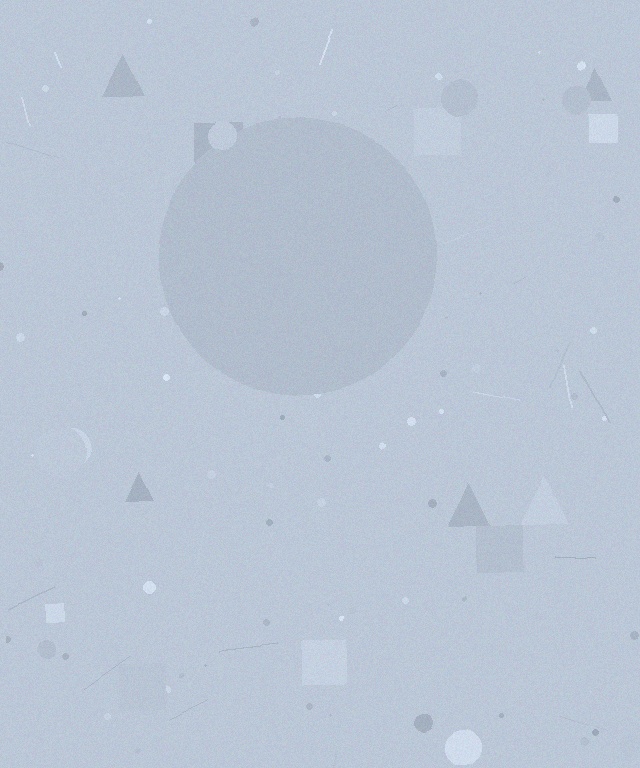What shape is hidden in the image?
A circle is hidden in the image.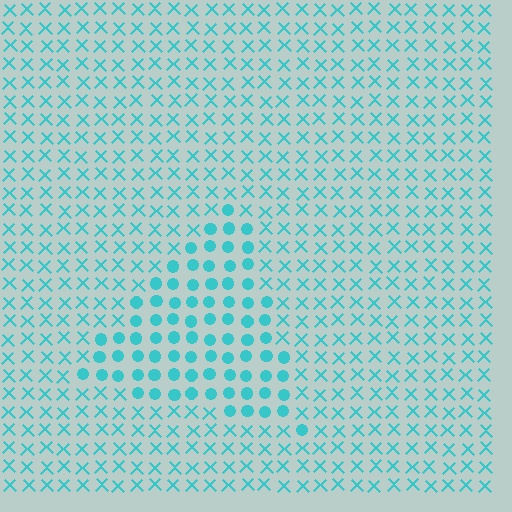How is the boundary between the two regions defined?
The boundary is defined by a change in element shape: circles inside vs. X marks outside. All elements share the same color and spacing.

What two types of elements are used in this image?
The image uses circles inside the triangle region and X marks outside it.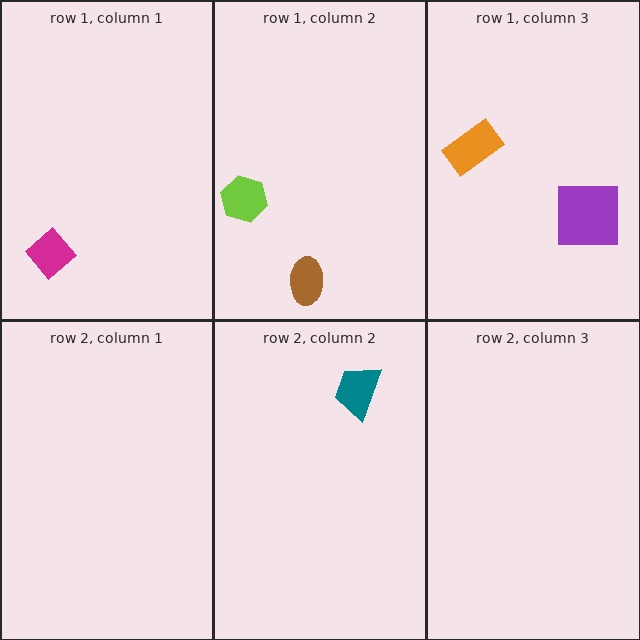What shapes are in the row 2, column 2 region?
The teal trapezoid.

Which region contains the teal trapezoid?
The row 2, column 2 region.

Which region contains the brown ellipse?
The row 1, column 2 region.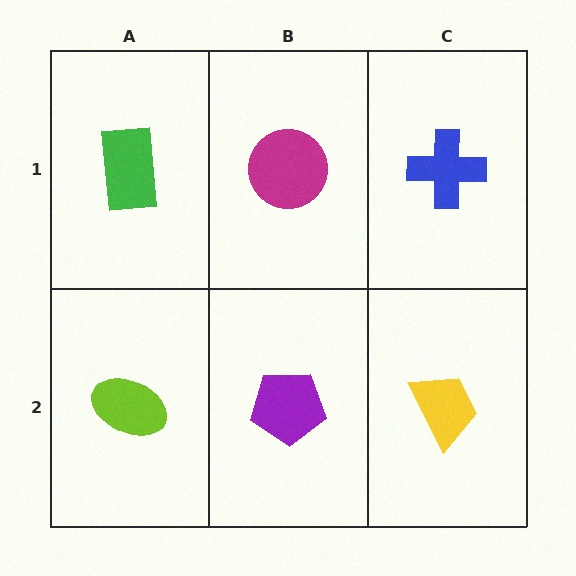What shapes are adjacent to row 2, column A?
A green rectangle (row 1, column A), a purple pentagon (row 2, column B).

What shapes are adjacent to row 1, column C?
A yellow trapezoid (row 2, column C), a magenta circle (row 1, column B).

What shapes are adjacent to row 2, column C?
A blue cross (row 1, column C), a purple pentagon (row 2, column B).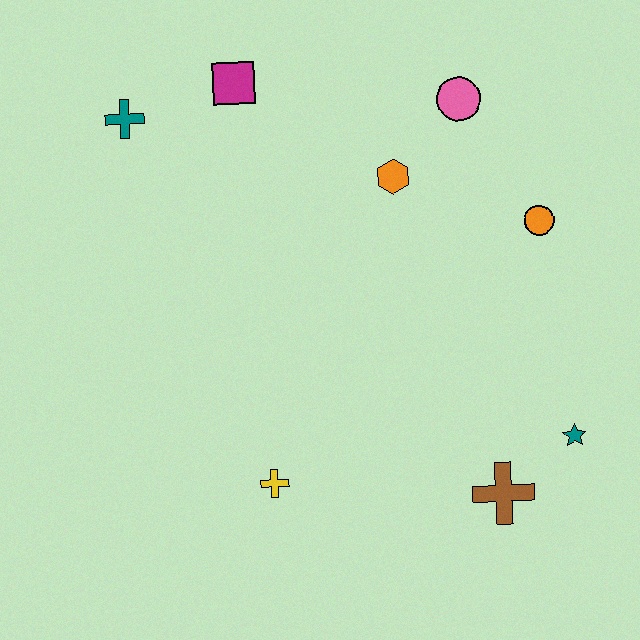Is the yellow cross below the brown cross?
No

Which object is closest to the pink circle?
The orange hexagon is closest to the pink circle.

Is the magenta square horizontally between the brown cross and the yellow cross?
No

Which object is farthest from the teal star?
The teal cross is farthest from the teal star.